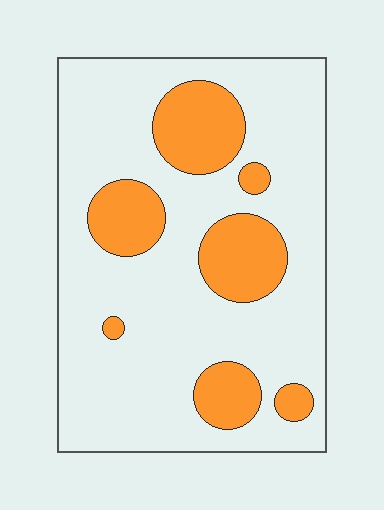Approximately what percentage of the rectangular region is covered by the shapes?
Approximately 25%.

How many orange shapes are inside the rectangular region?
7.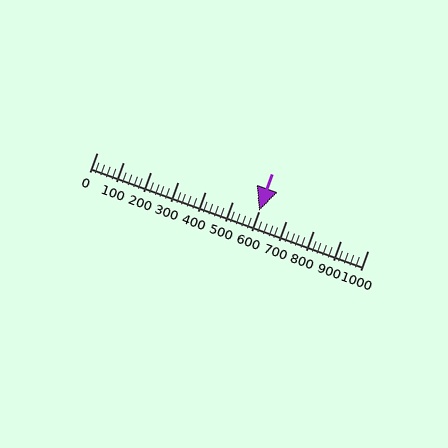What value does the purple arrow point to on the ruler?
The purple arrow points to approximately 600.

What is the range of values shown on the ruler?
The ruler shows values from 0 to 1000.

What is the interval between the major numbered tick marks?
The major tick marks are spaced 100 units apart.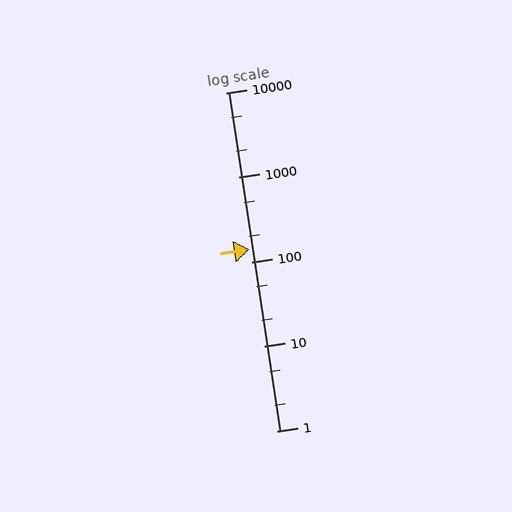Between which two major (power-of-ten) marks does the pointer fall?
The pointer is between 100 and 1000.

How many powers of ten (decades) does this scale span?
The scale spans 4 decades, from 1 to 10000.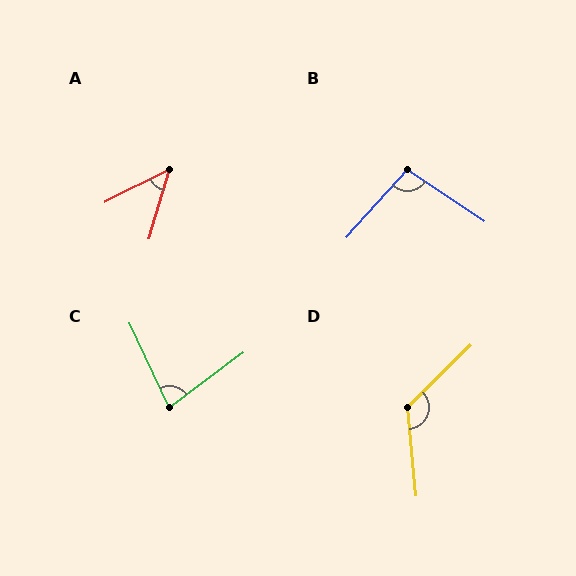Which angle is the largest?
D, at approximately 130 degrees.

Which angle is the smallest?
A, at approximately 47 degrees.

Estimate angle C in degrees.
Approximately 78 degrees.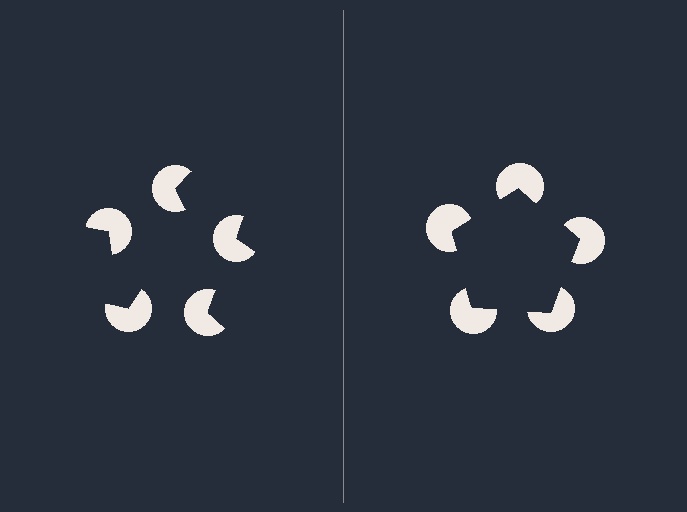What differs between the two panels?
The pac-man discs are positioned identically on both sides; only the wedge orientations differ. On the right they align to a pentagon; on the left they are misaligned.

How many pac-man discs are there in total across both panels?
10 — 5 on each side.